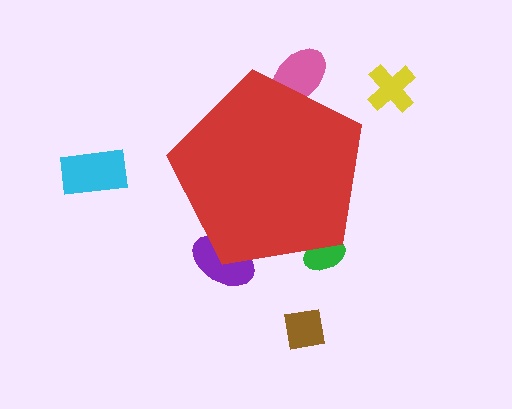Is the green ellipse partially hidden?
Yes, the green ellipse is partially hidden behind the red pentagon.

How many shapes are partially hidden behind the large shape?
3 shapes are partially hidden.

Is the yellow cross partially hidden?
No, the yellow cross is fully visible.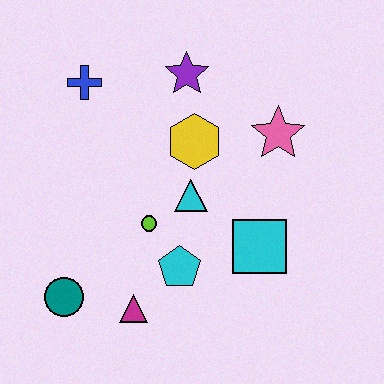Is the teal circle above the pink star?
No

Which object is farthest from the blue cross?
The cyan square is farthest from the blue cross.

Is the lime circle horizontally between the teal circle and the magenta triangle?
No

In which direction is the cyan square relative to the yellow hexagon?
The cyan square is below the yellow hexagon.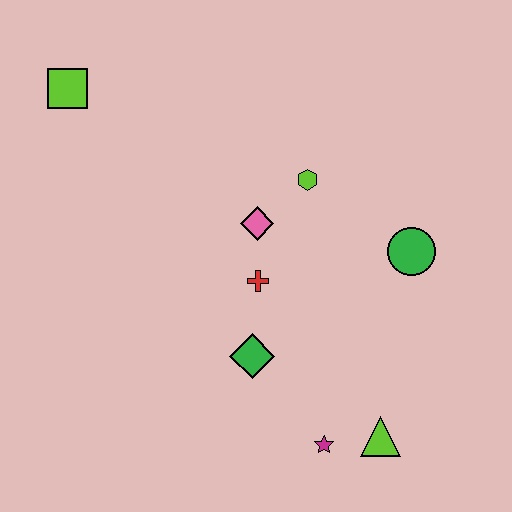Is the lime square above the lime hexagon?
Yes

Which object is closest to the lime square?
The pink diamond is closest to the lime square.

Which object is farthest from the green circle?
The lime square is farthest from the green circle.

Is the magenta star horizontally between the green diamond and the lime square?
No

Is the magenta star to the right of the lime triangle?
No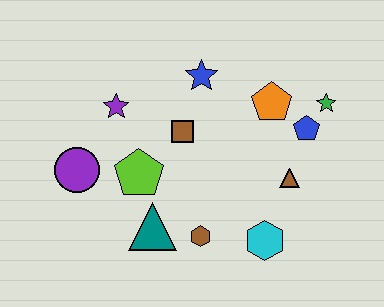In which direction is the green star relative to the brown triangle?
The green star is above the brown triangle.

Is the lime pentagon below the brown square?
Yes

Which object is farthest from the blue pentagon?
The purple circle is farthest from the blue pentagon.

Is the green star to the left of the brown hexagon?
No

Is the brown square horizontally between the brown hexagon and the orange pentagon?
No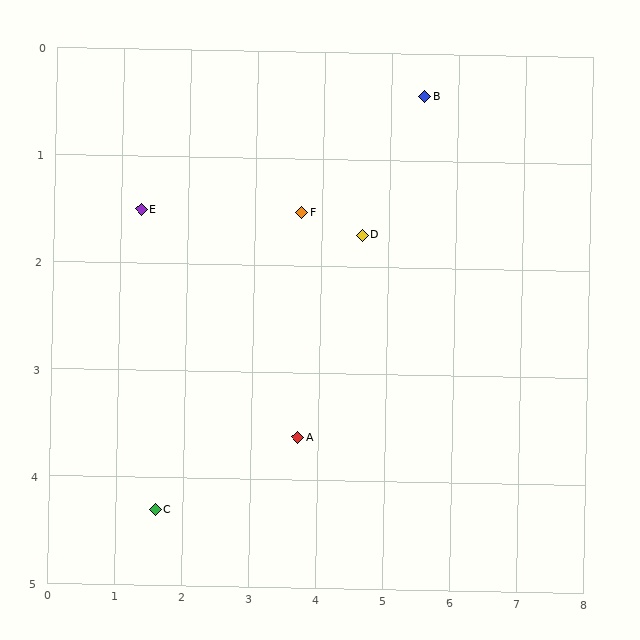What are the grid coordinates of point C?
Point C is at approximately (1.6, 4.3).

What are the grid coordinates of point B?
Point B is at approximately (5.5, 0.4).